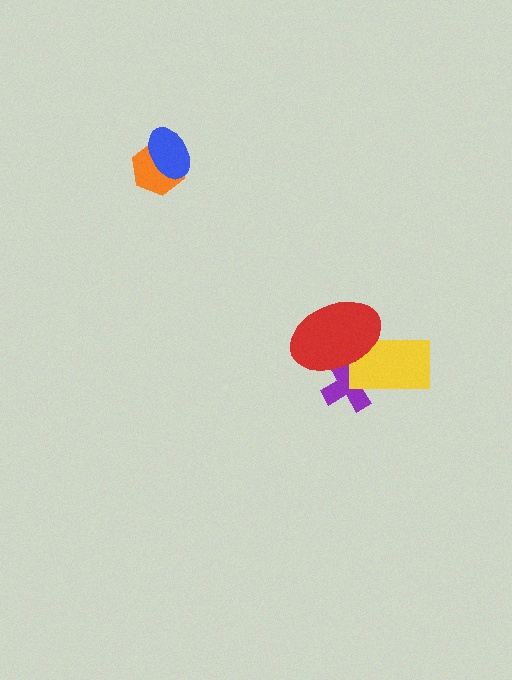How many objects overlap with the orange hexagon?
1 object overlaps with the orange hexagon.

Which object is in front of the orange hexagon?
The blue ellipse is in front of the orange hexagon.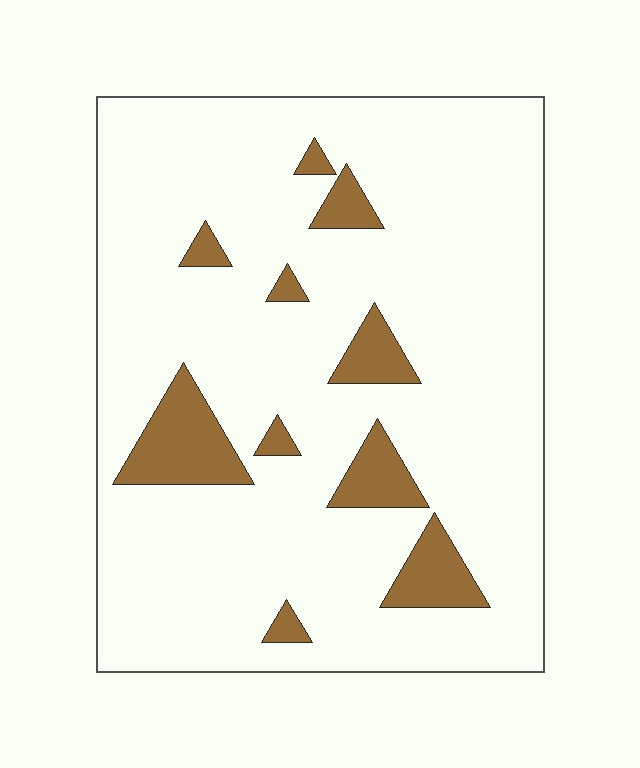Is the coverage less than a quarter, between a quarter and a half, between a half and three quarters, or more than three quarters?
Less than a quarter.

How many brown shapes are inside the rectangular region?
10.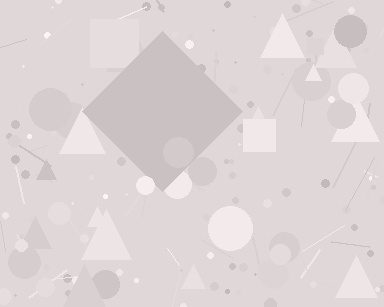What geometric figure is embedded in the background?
A diamond is embedded in the background.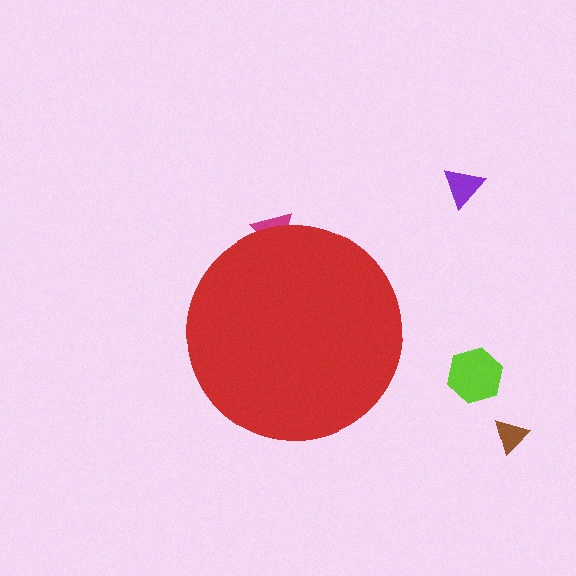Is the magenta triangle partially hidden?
Yes, the magenta triangle is partially hidden behind the red circle.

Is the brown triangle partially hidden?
No, the brown triangle is fully visible.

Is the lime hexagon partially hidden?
No, the lime hexagon is fully visible.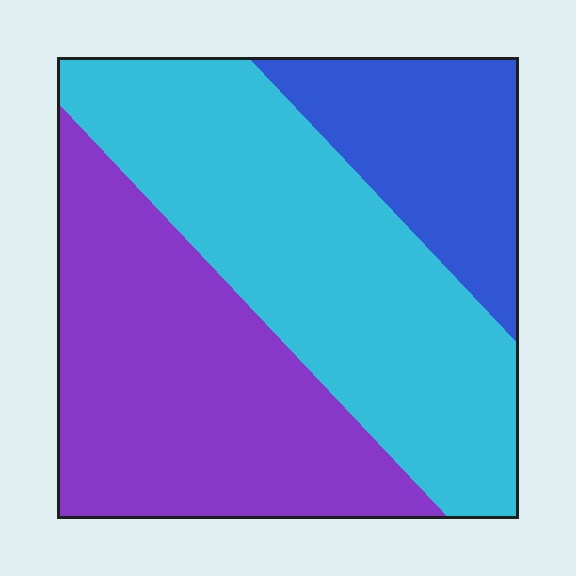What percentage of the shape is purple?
Purple takes up about three eighths (3/8) of the shape.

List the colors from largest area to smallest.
From largest to smallest: cyan, purple, blue.